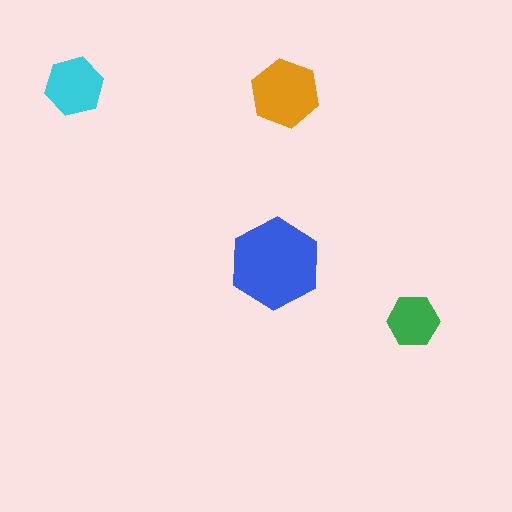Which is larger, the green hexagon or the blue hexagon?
The blue one.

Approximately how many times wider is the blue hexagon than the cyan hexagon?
About 1.5 times wider.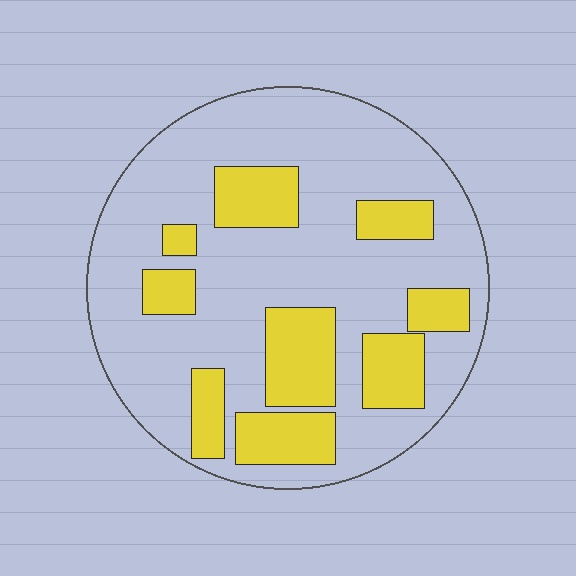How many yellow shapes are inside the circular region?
9.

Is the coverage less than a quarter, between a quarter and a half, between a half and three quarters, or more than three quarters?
Between a quarter and a half.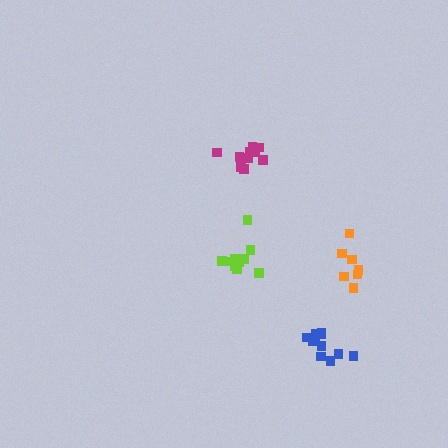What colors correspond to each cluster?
The clusters are colored: lime, magenta, blue, orange.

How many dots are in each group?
Group 1: 11 dots, Group 2: 11 dots, Group 3: 11 dots, Group 4: 7 dots (40 total).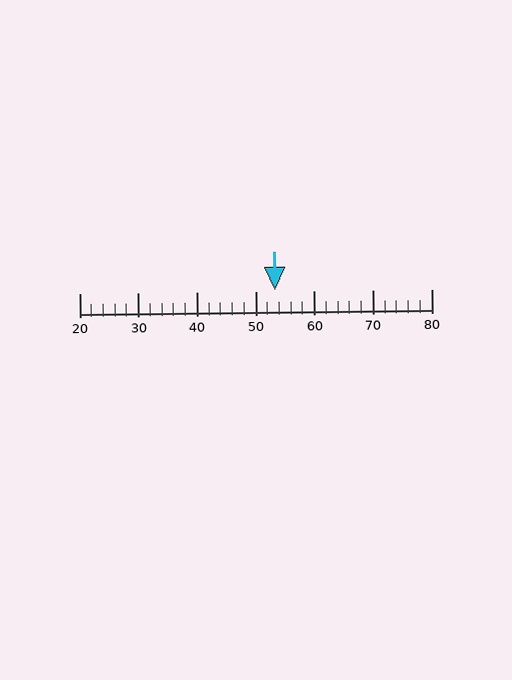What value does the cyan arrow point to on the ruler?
The cyan arrow points to approximately 53.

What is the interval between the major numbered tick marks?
The major tick marks are spaced 10 units apart.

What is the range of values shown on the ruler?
The ruler shows values from 20 to 80.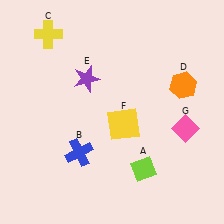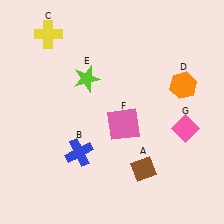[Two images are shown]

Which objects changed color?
A changed from lime to brown. E changed from purple to lime. F changed from yellow to pink.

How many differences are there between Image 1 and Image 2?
There are 3 differences between the two images.